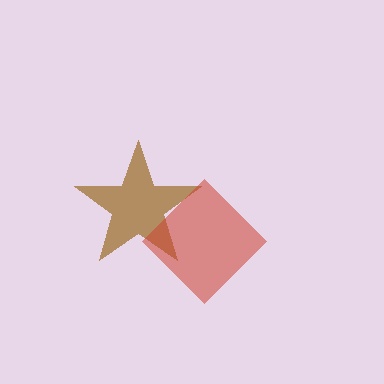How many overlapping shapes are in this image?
There are 2 overlapping shapes in the image.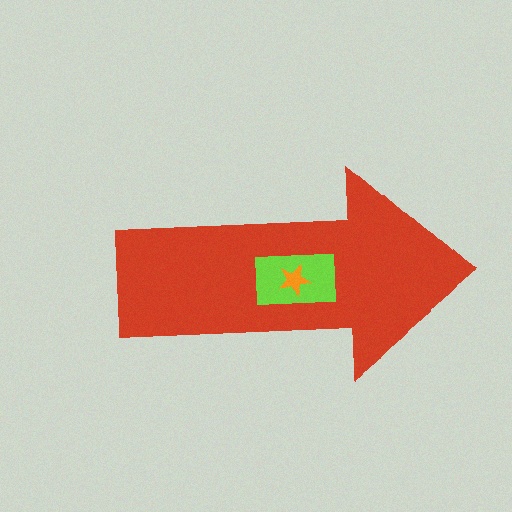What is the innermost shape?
The orange star.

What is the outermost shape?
The red arrow.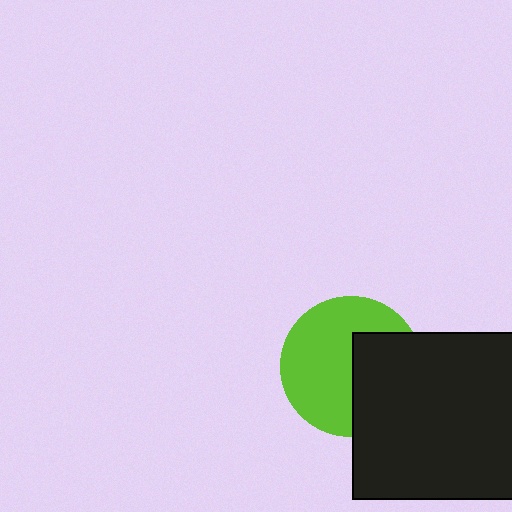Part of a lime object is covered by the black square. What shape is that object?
It is a circle.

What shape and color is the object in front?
The object in front is a black square.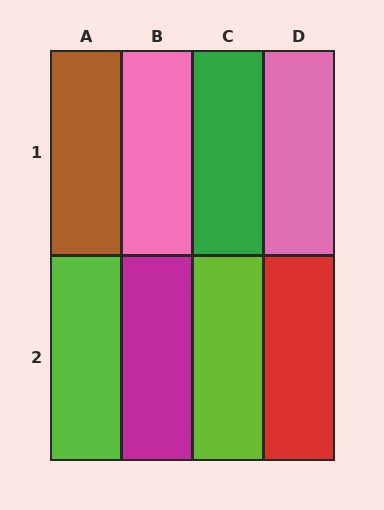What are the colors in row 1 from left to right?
Brown, pink, green, pink.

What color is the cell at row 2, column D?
Red.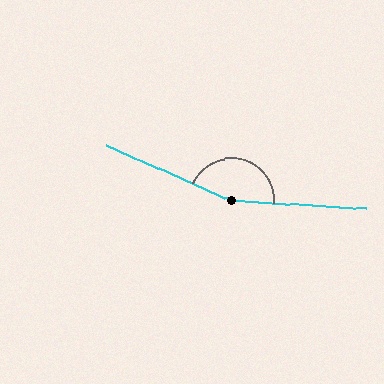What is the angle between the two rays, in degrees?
Approximately 159 degrees.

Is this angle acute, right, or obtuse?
It is obtuse.